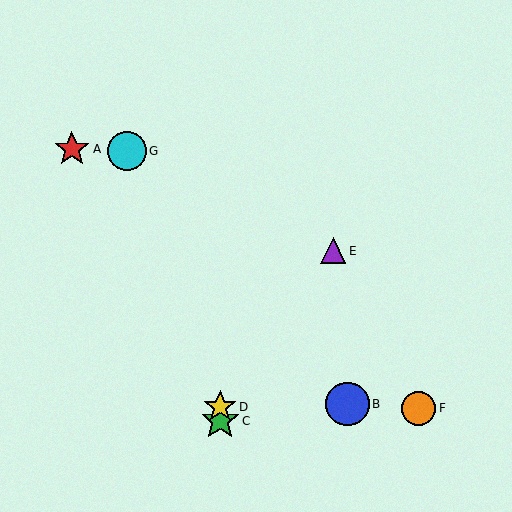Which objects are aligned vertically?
Objects C, D are aligned vertically.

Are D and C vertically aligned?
Yes, both are at x≈220.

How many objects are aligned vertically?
2 objects (C, D) are aligned vertically.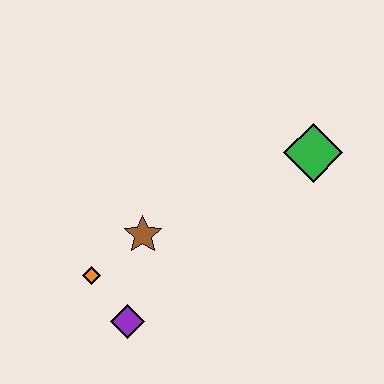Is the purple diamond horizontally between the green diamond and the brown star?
No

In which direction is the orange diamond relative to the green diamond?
The orange diamond is to the left of the green diamond.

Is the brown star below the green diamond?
Yes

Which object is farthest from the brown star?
The green diamond is farthest from the brown star.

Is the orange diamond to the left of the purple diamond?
Yes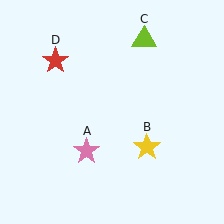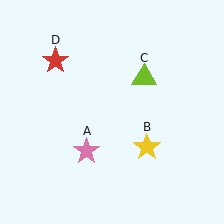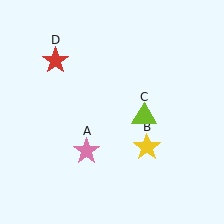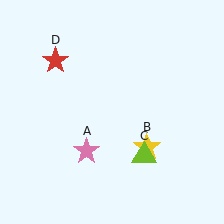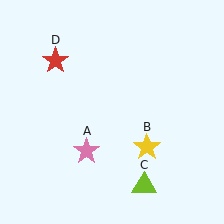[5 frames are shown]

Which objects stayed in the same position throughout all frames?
Pink star (object A) and yellow star (object B) and red star (object D) remained stationary.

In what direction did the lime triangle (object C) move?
The lime triangle (object C) moved down.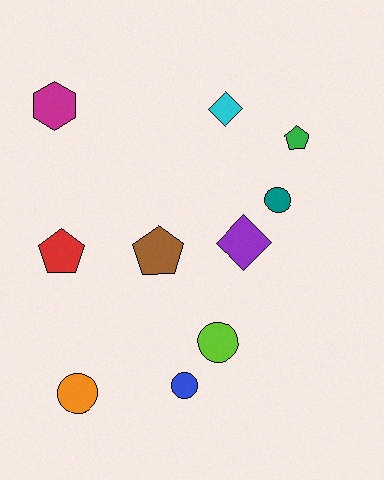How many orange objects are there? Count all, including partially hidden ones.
There is 1 orange object.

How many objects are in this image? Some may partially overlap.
There are 10 objects.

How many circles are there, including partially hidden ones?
There are 4 circles.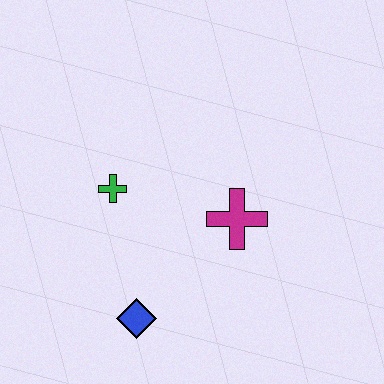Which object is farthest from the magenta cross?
The blue diamond is farthest from the magenta cross.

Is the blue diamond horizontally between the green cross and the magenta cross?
Yes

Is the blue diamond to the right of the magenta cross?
No